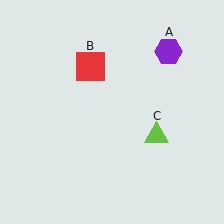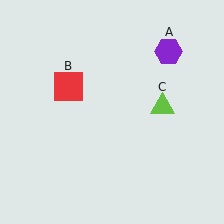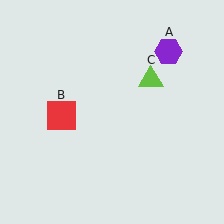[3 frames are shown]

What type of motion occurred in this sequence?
The red square (object B), lime triangle (object C) rotated counterclockwise around the center of the scene.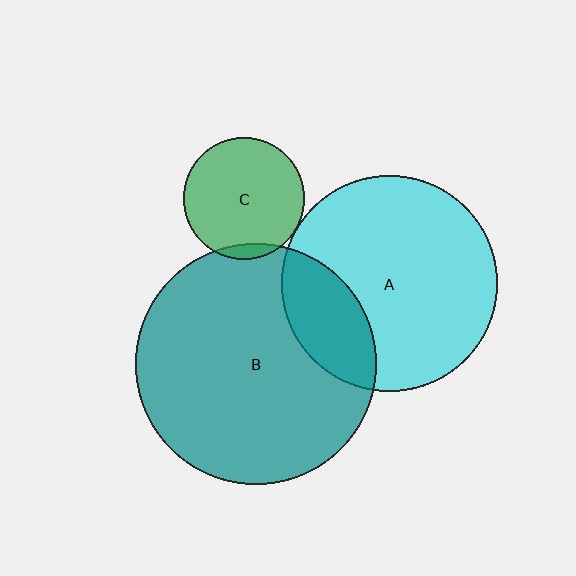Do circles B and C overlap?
Yes.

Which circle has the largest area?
Circle B (teal).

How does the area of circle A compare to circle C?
Approximately 3.1 times.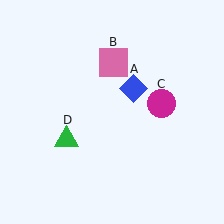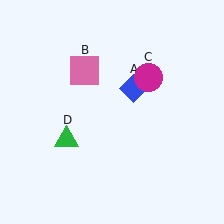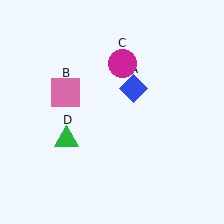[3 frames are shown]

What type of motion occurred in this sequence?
The pink square (object B), magenta circle (object C) rotated counterclockwise around the center of the scene.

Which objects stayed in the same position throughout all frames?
Blue diamond (object A) and green triangle (object D) remained stationary.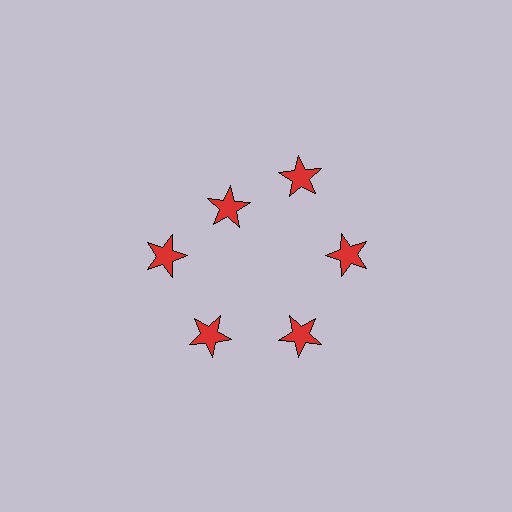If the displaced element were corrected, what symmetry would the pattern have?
It would have 6-fold rotational symmetry — the pattern would map onto itself every 60 degrees.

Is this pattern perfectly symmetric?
No. The 6 red stars are arranged in a ring, but one element near the 11 o'clock position is pulled inward toward the center, breaking the 6-fold rotational symmetry.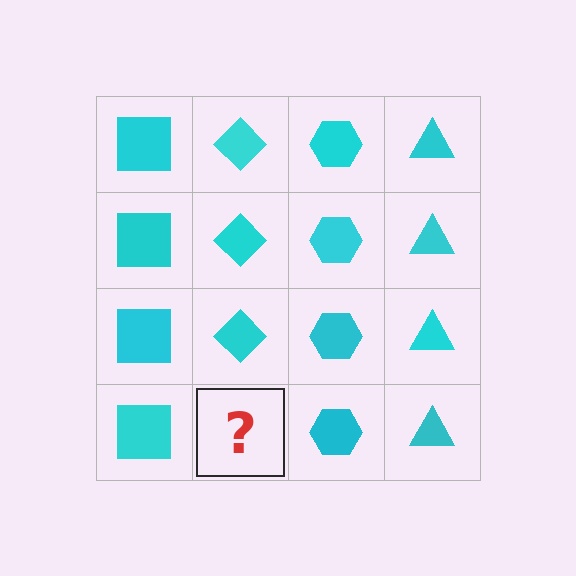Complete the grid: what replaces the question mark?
The question mark should be replaced with a cyan diamond.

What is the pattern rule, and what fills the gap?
The rule is that each column has a consistent shape. The gap should be filled with a cyan diamond.